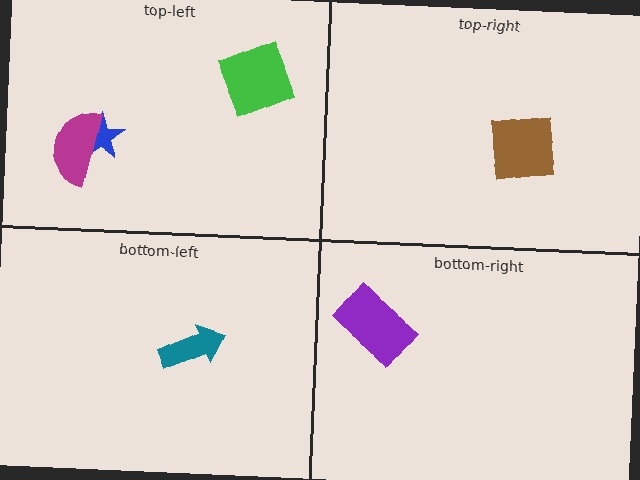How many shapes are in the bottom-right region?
1.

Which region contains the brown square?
The top-right region.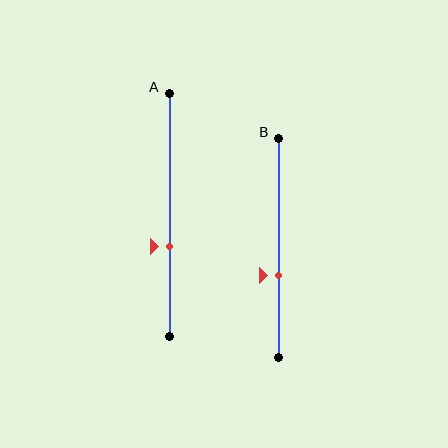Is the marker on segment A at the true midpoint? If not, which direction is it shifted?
No, the marker on segment A is shifted downward by about 13% of the segment length.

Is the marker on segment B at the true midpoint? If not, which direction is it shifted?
No, the marker on segment B is shifted downward by about 13% of the segment length.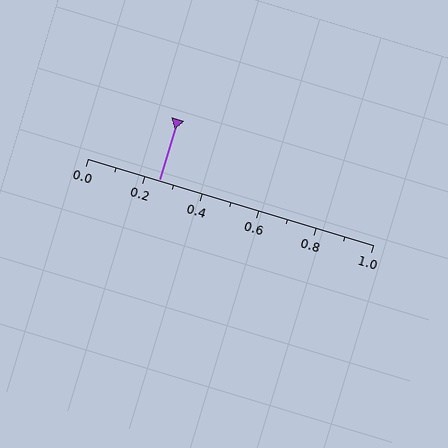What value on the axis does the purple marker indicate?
The marker indicates approximately 0.25.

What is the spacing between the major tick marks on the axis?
The major ticks are spaced 0.2 apart.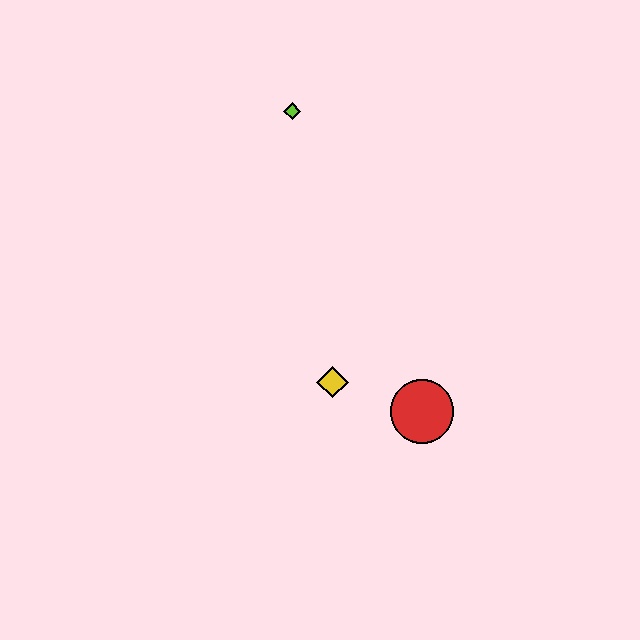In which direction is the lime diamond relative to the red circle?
The lime diamond is above the red circle.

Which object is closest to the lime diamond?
The yellow diamond is closest to the lime diamond.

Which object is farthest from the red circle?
The lime diamond is farthest from the red circle.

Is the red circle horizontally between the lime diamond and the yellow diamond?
No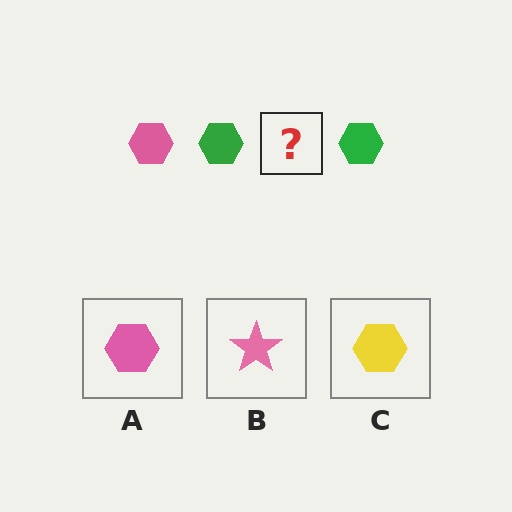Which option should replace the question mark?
Option A.